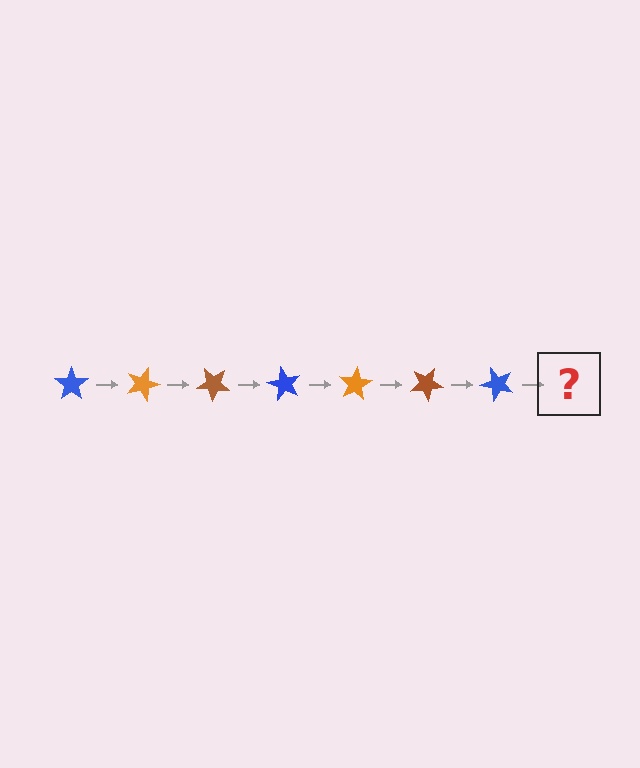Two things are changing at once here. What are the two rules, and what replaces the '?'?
The two rules are that it rotates 20 degrees each step and the color cycles through blue, orange, and brown. The '?' should be an orange star, rotated 140 degrees from the start.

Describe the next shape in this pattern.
It should be an orange star, rotated 140 degrees from the start.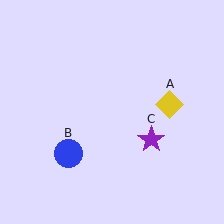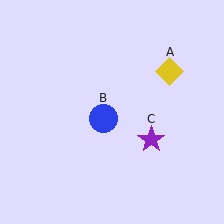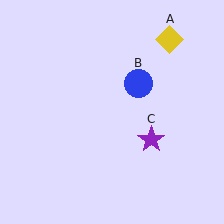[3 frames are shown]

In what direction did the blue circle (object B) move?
The blue circle (object B) moved up and to the right.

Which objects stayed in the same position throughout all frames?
Purple star (object C) remained stationary.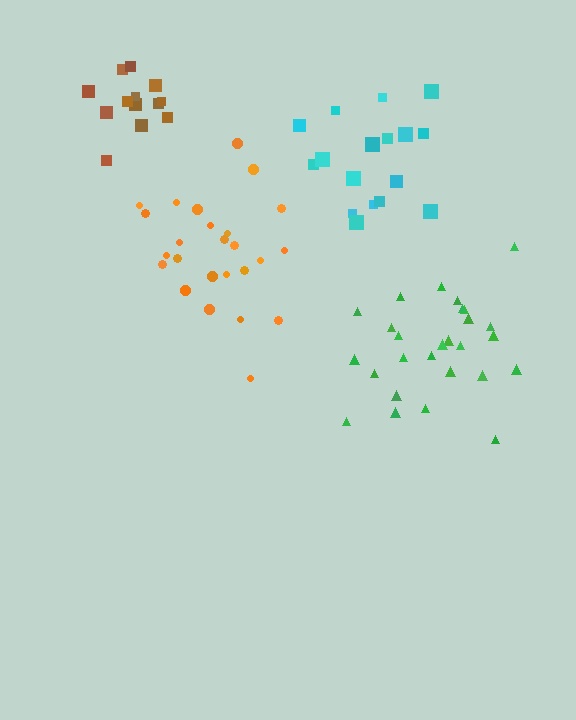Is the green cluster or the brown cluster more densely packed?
Brown.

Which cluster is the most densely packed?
Brown.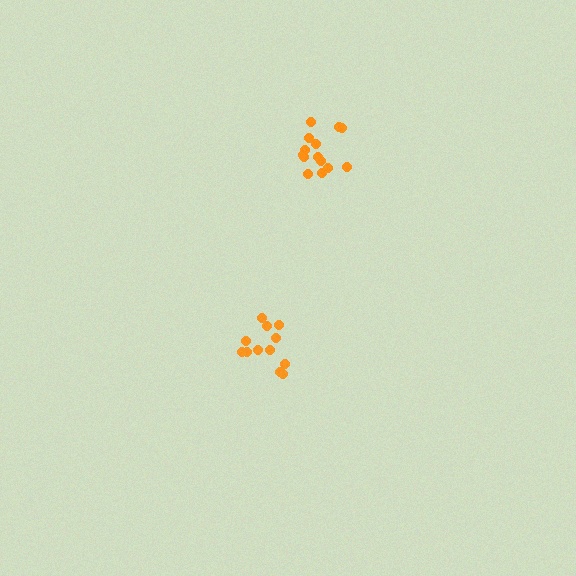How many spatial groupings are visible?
There are 2 spatial groupings.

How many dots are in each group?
Group 1: 14 dots, Group 2: 12 dots (26 total).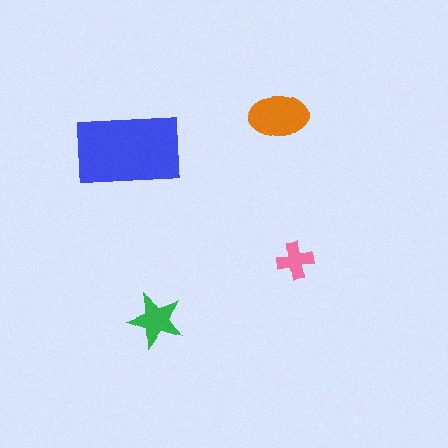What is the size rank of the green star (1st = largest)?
3rd.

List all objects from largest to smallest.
The blue rectangle, the orange ellipse, the green star, the pink cross.